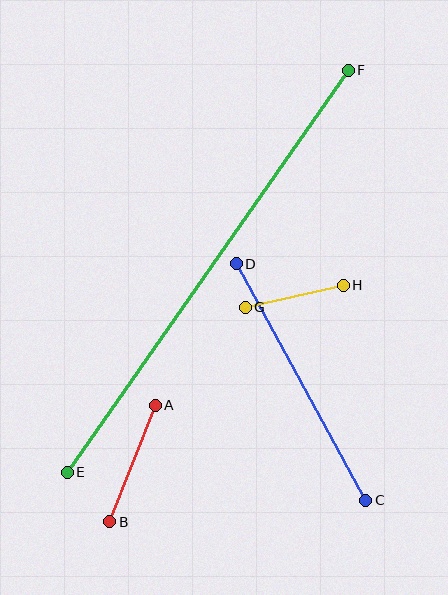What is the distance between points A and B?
The distance is approximately 125 pixels.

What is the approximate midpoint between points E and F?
The midpoint is at approximately (208, 271) pixels.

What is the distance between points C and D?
The distance is approximately 269 pixels.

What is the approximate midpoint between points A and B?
The midpoint is at approximately (132, 464) pixels.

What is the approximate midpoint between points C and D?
The midpoint is at approximately (301, 382) pixels.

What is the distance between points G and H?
The distance is approximately 100 pixels.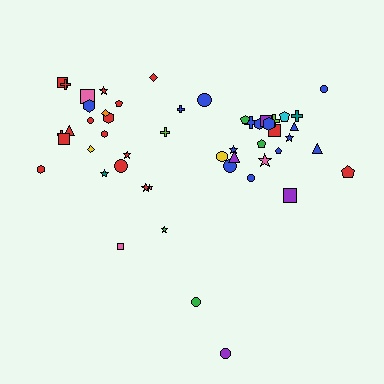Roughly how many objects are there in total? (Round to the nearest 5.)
Roughly 50 objects in total.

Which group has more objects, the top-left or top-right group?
The top-right group.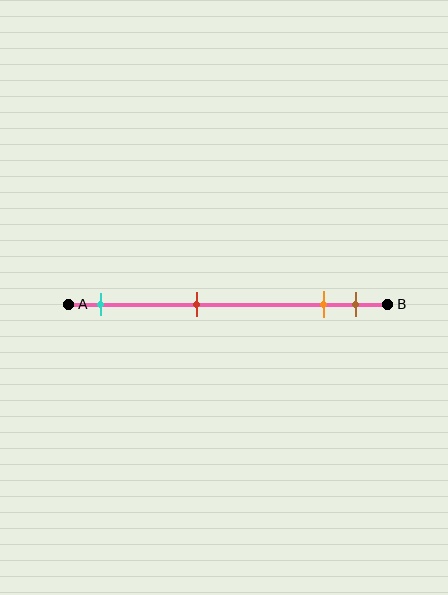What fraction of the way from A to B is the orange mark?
The orange mark is approximately 80% (0.8) of the way from A to B.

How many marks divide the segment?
There are 4 marks dividing the segment.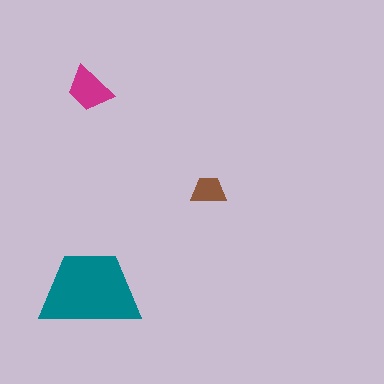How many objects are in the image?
There are 3 objects in the image.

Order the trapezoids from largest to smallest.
the teal one, the magenta one, the brown one.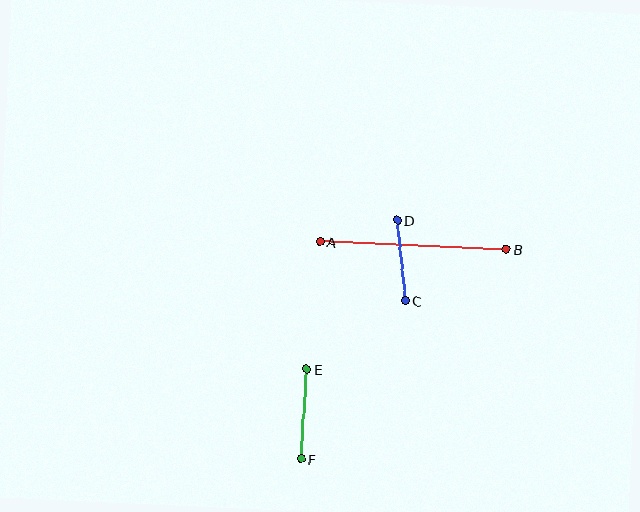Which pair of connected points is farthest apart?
Points A and B are farthest apart.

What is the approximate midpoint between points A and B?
The midpoint is at approximately (413, 245) pixels.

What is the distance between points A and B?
The distance is approximately 187 pixels.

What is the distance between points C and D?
The distance is approximately 81 pixels.